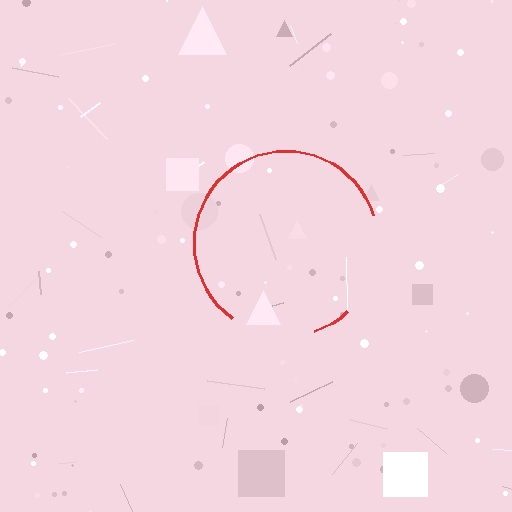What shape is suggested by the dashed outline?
The dashed outline suggests a circle.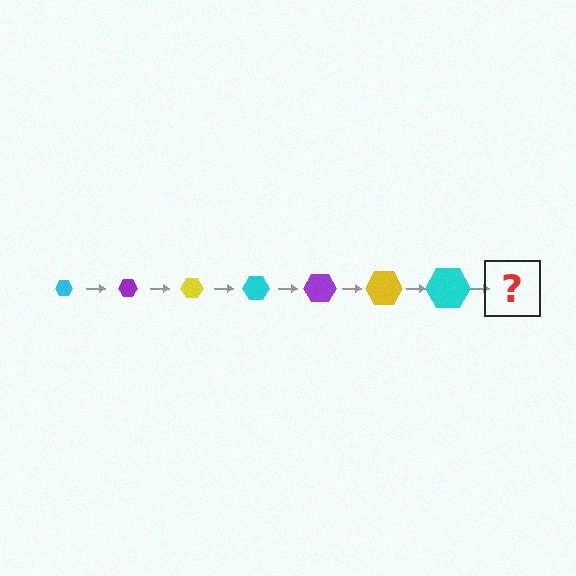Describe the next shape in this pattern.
It should be a purple hexagon, larger than the previous one.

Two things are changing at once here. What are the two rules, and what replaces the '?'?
The two rules are that the hexagon grows larger each step and the color cycles through cyan, purple, and yellow. The '?' should be a purple hexagon, larger than the previous one.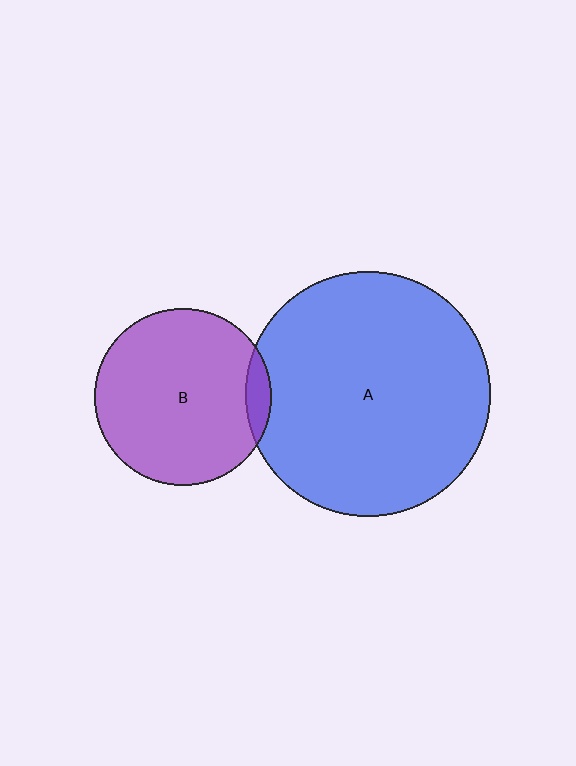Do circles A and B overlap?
Yes.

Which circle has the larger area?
Circle A (blue).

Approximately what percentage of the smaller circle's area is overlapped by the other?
Approximately 5%.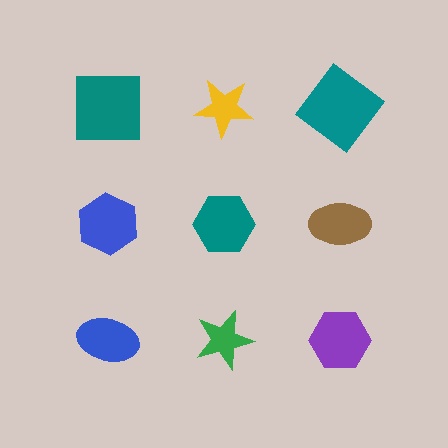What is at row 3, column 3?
A purple hexagon.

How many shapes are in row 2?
3 shapes.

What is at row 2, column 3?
A brown ellipse.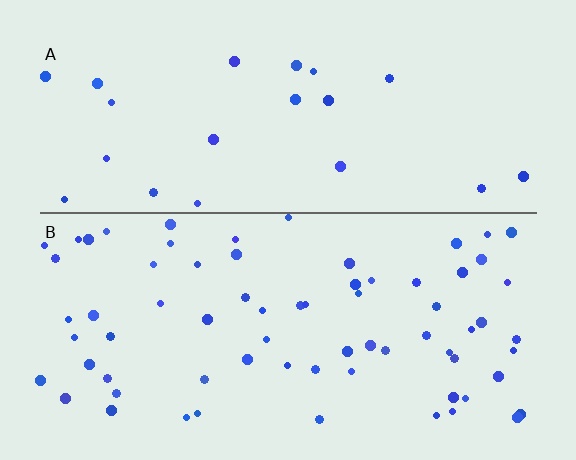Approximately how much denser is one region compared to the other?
Approximately 3.2× — region B over region A.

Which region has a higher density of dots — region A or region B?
B (the bottom).